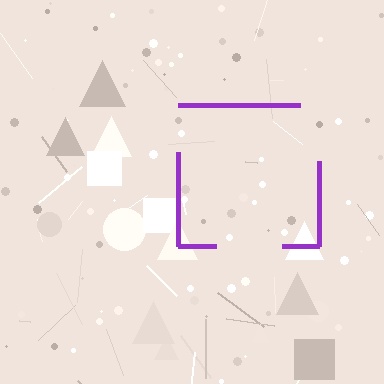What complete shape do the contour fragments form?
The contour fragments form a square.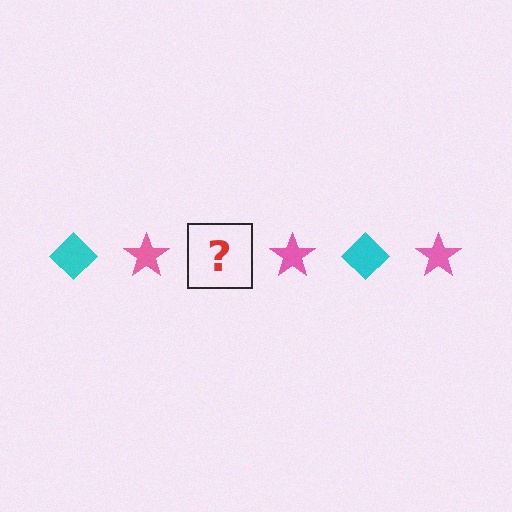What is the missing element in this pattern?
The missing element is a cyan diamond.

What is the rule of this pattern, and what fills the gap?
The rule is that the pattern alternates between cyan diamond and pink star. The gap should be filled with a cyan diamond.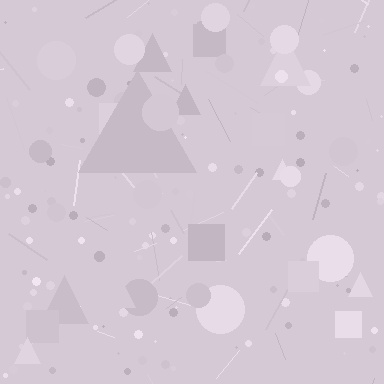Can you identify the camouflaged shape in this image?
The camouflaged shape is a triangle.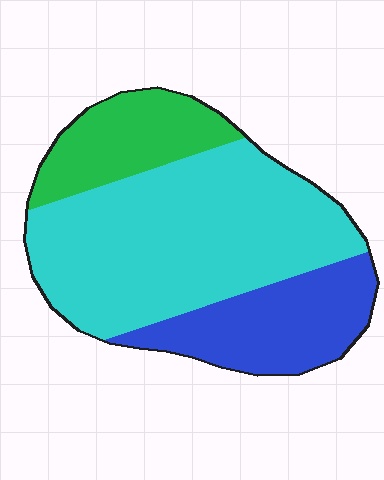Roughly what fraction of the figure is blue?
Blue takes up between a sixth and a third of the figure.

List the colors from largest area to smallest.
From largest to smallest: cyan, blue, green.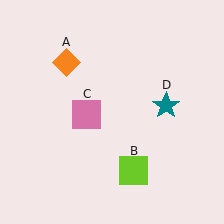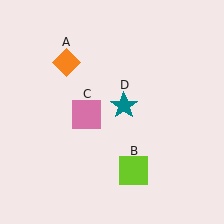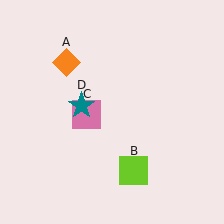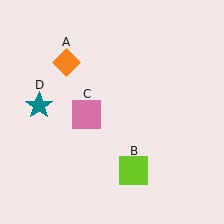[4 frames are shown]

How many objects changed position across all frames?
1 object changed position: teal star (object D).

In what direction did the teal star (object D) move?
The teal star (object D) moved left.